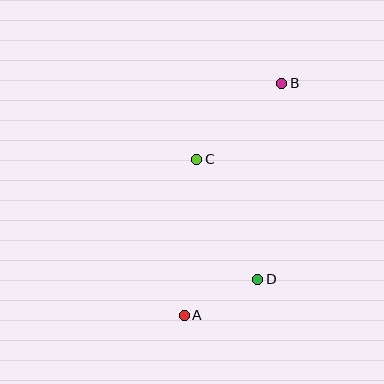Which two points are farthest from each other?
Points A and B are farthest from each other.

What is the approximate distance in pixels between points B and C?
The distance between B and C is approximately 114 pixels.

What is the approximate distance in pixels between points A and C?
The distance between A and C is approximately 157 pixels.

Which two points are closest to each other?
Points A and D are closest to each other.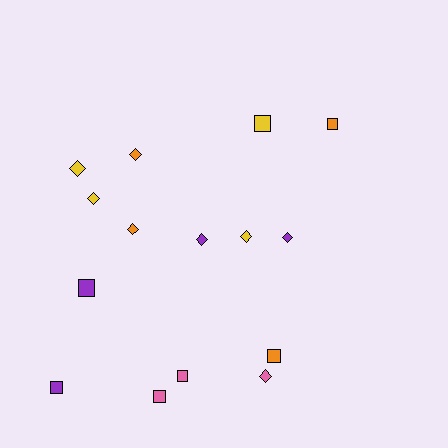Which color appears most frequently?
Purple, with 4 objects.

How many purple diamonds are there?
There are 2 purple diamonds.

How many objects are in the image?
There are 15 objects.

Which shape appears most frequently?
Diamond, with 8 objects.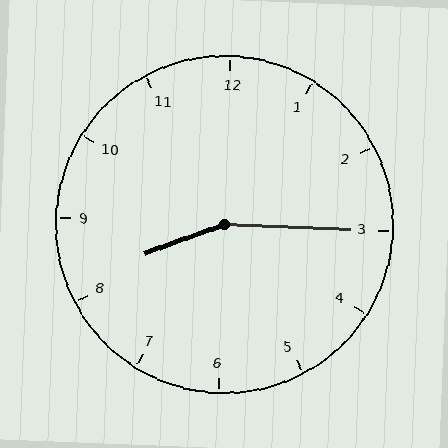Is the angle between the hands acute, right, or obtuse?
It is obtuse.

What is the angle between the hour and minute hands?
Approximately 158 degrees.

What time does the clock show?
8:15.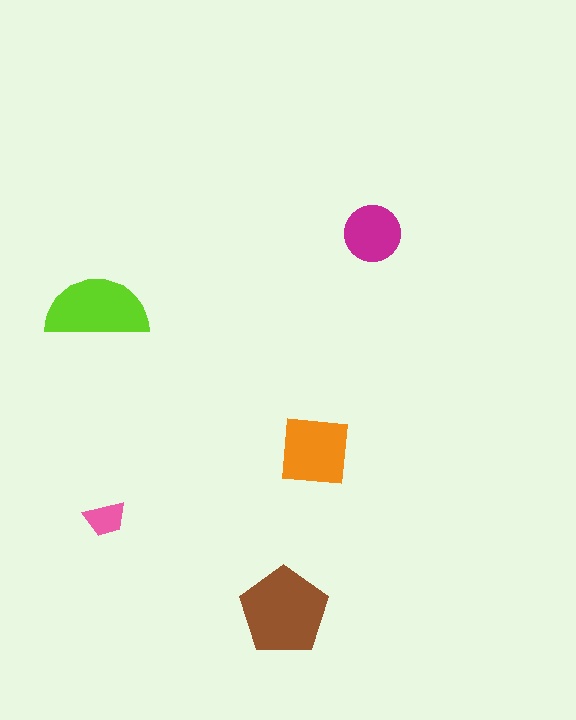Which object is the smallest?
The pink trapezoid.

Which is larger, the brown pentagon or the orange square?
The brown pentagon.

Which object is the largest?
The brown pentagon.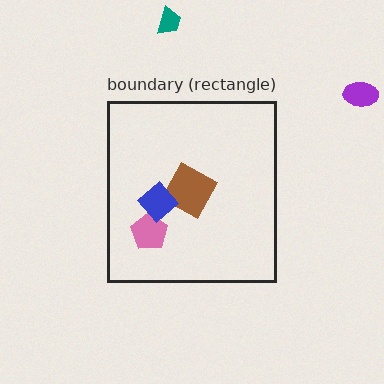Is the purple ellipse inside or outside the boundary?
Outside.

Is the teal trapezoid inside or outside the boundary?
Outside.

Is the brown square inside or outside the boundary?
Inside.